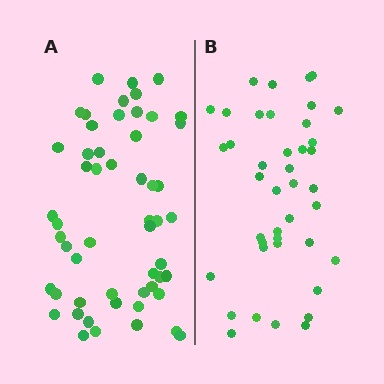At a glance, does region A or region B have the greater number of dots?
Region A (the left region) has more dots.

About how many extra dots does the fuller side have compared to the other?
Region A has approximately 15 more dots than region B.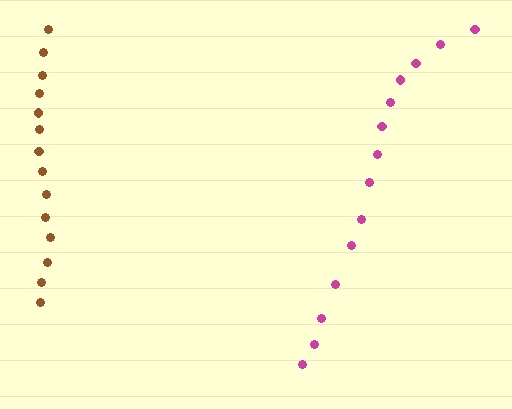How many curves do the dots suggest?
There are 2 distinct paths.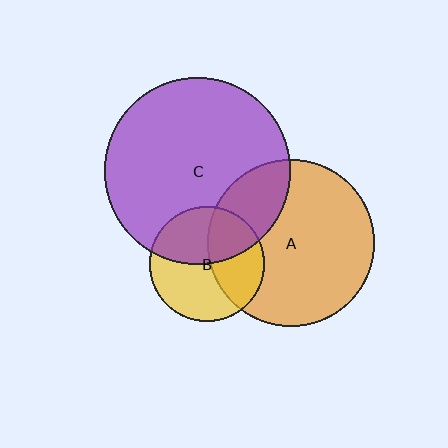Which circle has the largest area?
Circle C (purple).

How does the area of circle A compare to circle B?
Approximately 2.1 times.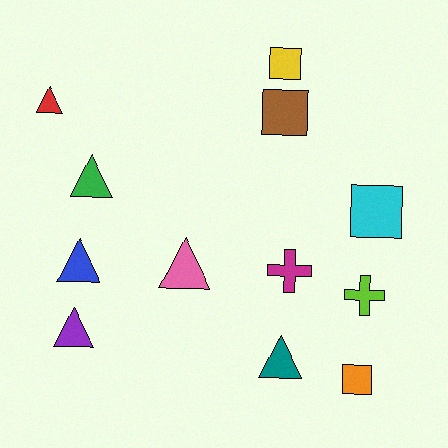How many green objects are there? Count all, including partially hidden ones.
There is 1 green object.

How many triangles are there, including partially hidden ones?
There are 6 triangles.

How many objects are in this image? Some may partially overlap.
There are 12 objects.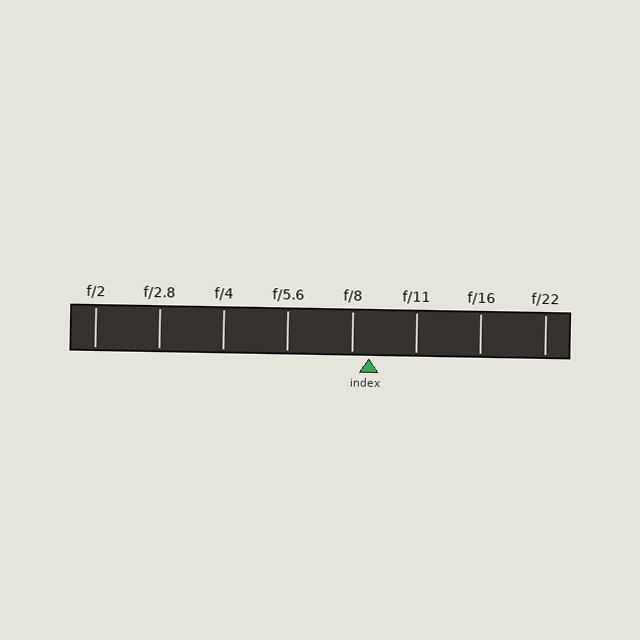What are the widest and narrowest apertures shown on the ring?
The widest aperture shown is f/2 and the narrowest is f/22.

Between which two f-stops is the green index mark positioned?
The index mark is between f/8 and f/11.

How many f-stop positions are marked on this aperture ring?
There are 8 f-stop positions marked.